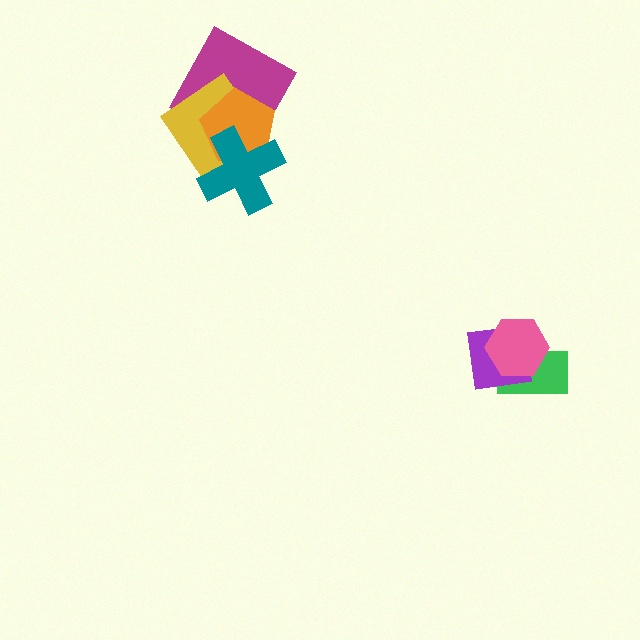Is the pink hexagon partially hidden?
No, no other shape covers it.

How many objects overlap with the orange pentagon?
3 objects overlap with the orange pentagon.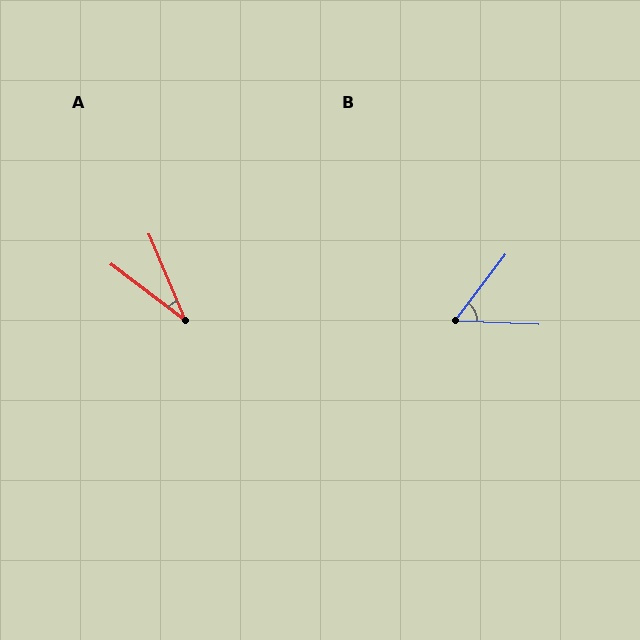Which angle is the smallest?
A, at approximately 30 degrees.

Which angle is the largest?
B, at approximately 55 degrees.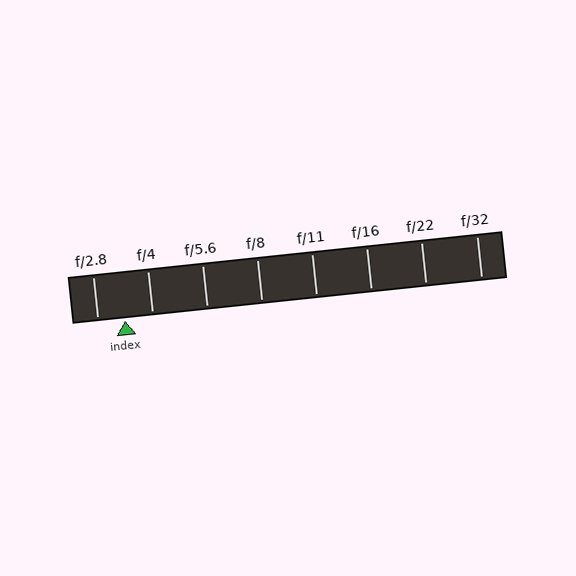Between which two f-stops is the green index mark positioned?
The index mark is between f/2.8 and f/4.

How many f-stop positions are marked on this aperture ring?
There are 8 f-stop positions marked.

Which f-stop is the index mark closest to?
The index mark is closest to f/4.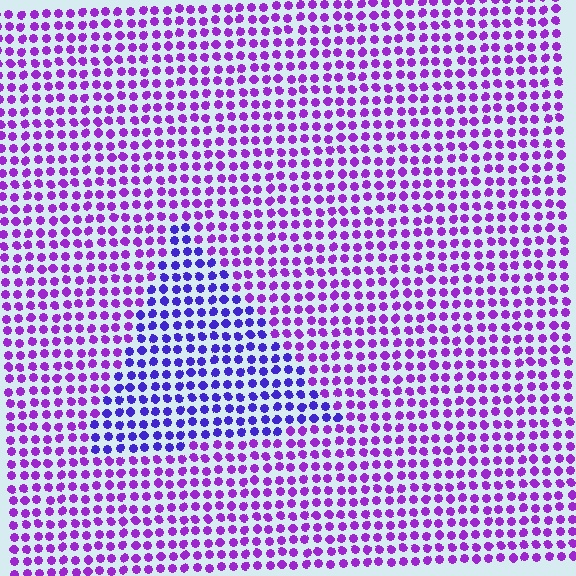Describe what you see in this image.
The image is filled with small purple elements in a uniform arrangement. A triangle-shaped region is visible where the elements are tinted to a slightly different hue, forming a subtle color boundary.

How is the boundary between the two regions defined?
The boundary is defined purely by a slight shift in hue (about 33 degrees). Spacing, size, and orientation are identical on both sides.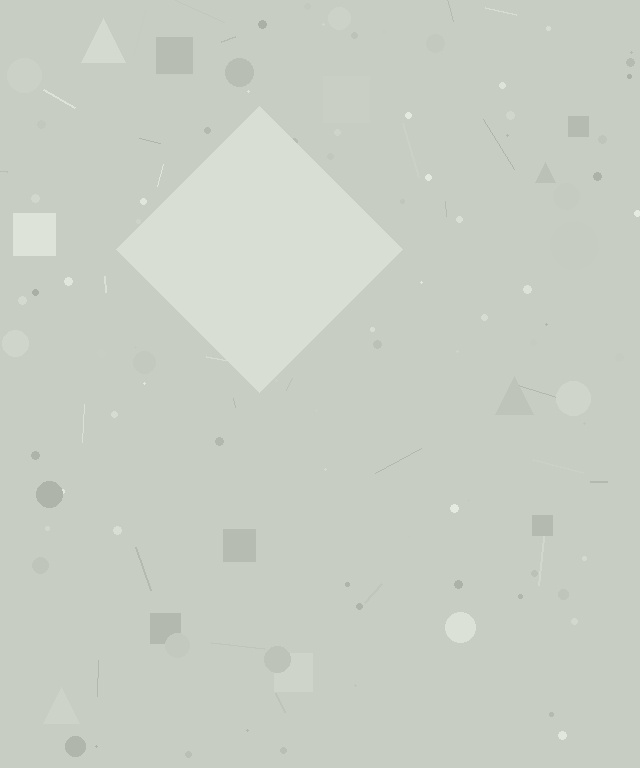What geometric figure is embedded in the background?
A diamond is embedded in the background.